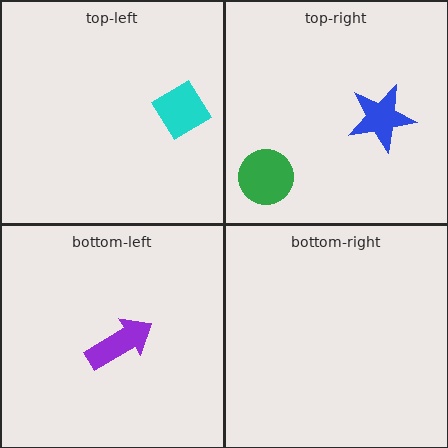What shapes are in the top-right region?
The blue star, the green circle.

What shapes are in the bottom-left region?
The purple arrow.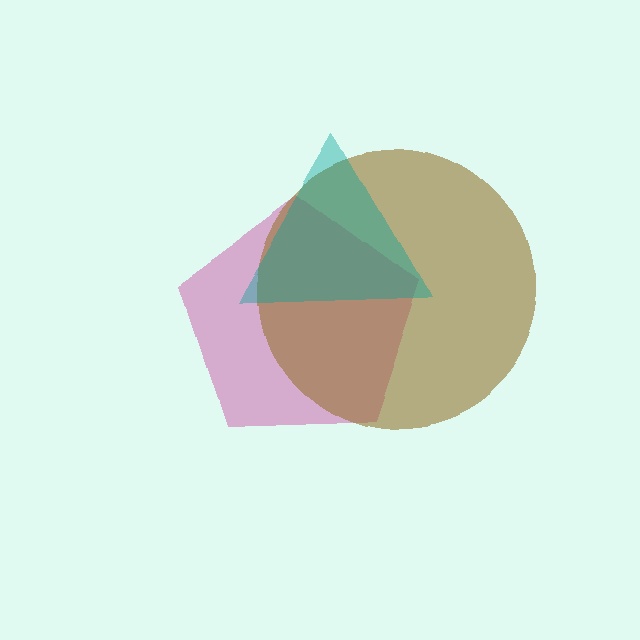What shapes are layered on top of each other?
The layered shapes are: a magenta pentagon, a brown circle, a teal triangle.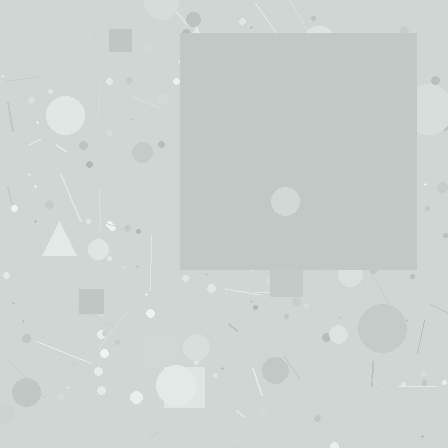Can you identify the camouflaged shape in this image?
The camouflaged shape is a square.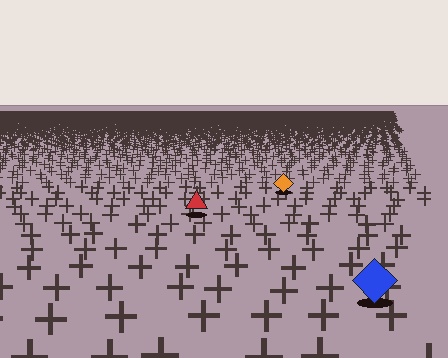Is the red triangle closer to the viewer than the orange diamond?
Yes. The red triangle is closer — you can tell from the texture gradient: the ground texture is coarser near it.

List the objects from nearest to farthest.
From nearest to farthest: the blue diamond, the red triangle, the orange diamond.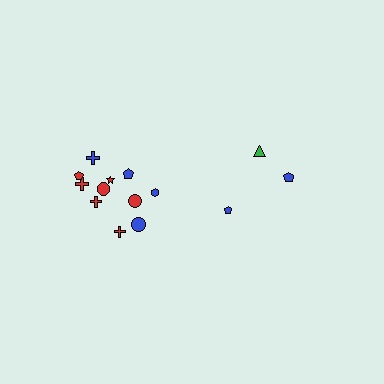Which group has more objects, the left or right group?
The left group.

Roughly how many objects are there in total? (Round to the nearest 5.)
Roughly 15 objects in total.